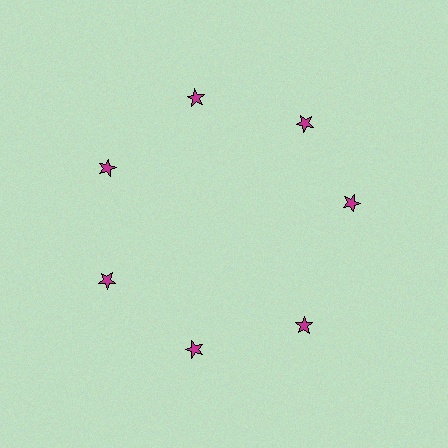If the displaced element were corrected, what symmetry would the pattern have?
It would have 7-fold rotational symmetry — the pattern would map onto itself every 51 degrees.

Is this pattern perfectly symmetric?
No. The 7 magenta stars are arranged in a ring, but one element near the 3 o'clock position is rotated out of alignment along the ring, breaking the 7-fold rotational symmetry.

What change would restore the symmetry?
The symmetry would be restored by rotating it back into even spacing with its neighbors so that all 7 stars sit at equal angles and equal distance from the center.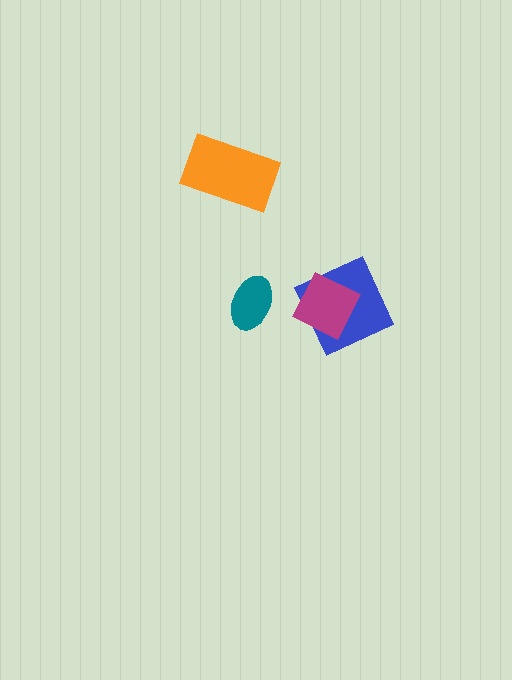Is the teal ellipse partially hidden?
No, no other shape covers it.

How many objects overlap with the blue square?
1 object overlaps with the blue square.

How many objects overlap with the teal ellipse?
0 objects overlap with the teal ellipse.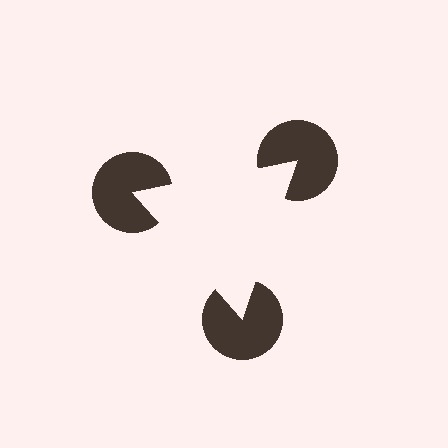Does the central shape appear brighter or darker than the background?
It typically appears slightly brighter than the background, even though no actual brightness change is drawn.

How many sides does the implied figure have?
3 sides.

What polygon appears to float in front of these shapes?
An illusory triangle — its edges are inferred from the aligned wedge cuts in the pac-man discs, not physically drawn.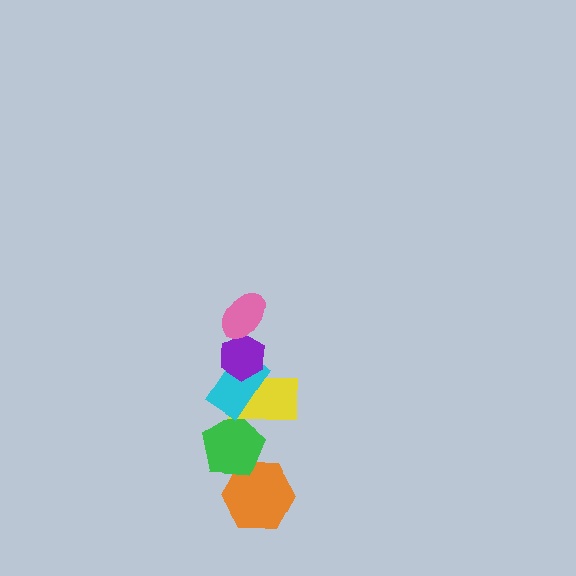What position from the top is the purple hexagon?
The purple hexagon is 2nd from the top.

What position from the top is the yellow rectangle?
The yellow rectangle is 4th from the top.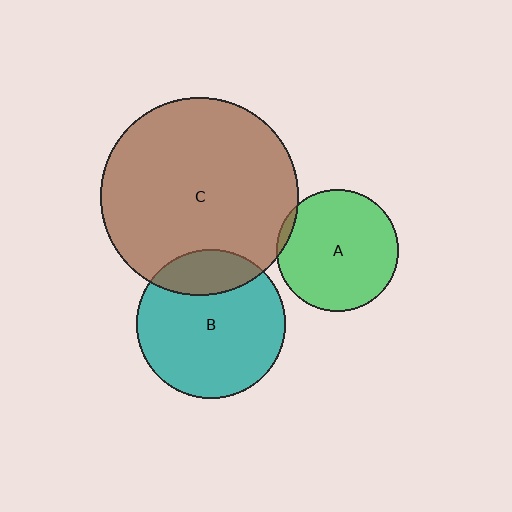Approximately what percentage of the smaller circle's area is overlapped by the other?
Approximately 20%.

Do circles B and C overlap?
Yes.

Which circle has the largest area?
Circle C (brown).